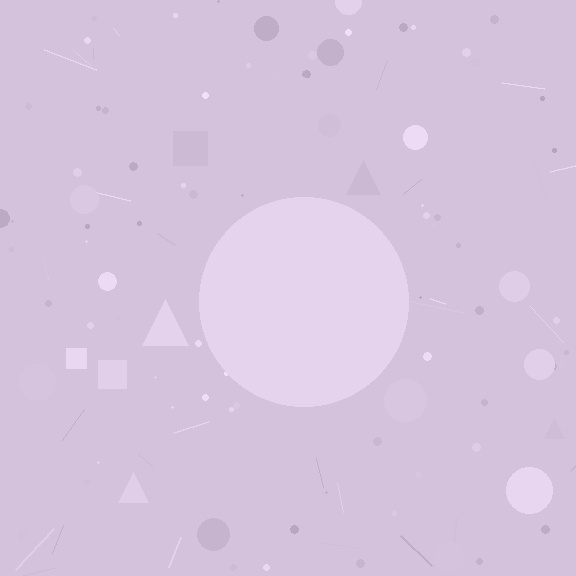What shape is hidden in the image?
A circle is hidden in the image.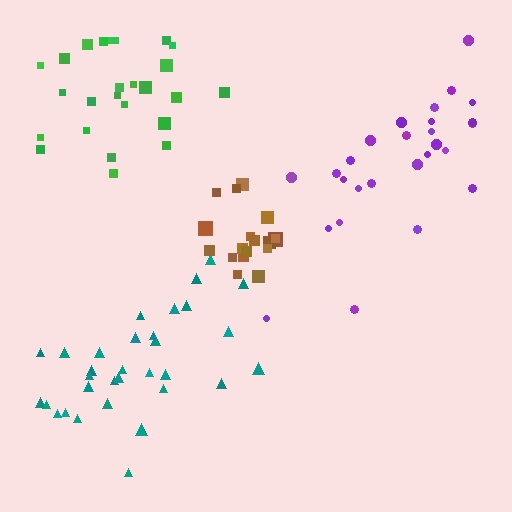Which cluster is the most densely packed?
Brown.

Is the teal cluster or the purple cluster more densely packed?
Teal.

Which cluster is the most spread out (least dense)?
Green.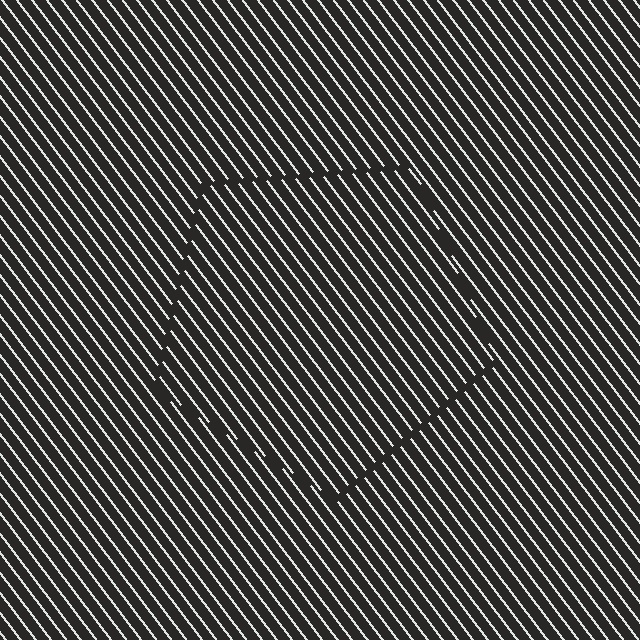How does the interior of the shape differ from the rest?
The interior of the shape contains the same grating, shifted by half a period — the contour is defined by the phase discontinuity where line-ends from the inner and outer gratings abut.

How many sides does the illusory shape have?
5 sides — the line-ends trace a pentagon.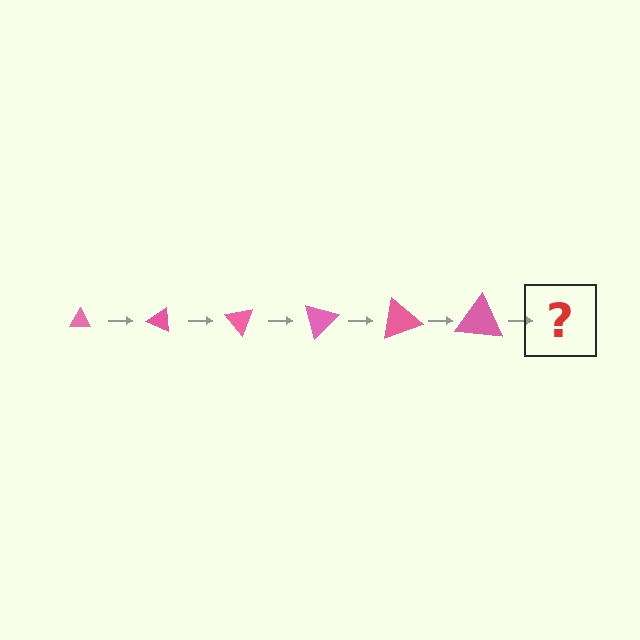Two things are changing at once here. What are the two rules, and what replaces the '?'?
The two rules are that the triangle grows larger each step and it rotates 25 degrees each step. The '?' should be a triangle, larger than the previous one and rotated 150 degrees from the start.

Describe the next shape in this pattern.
It should be a triangle, larger than the previous one and rotated 150 degrees from the start.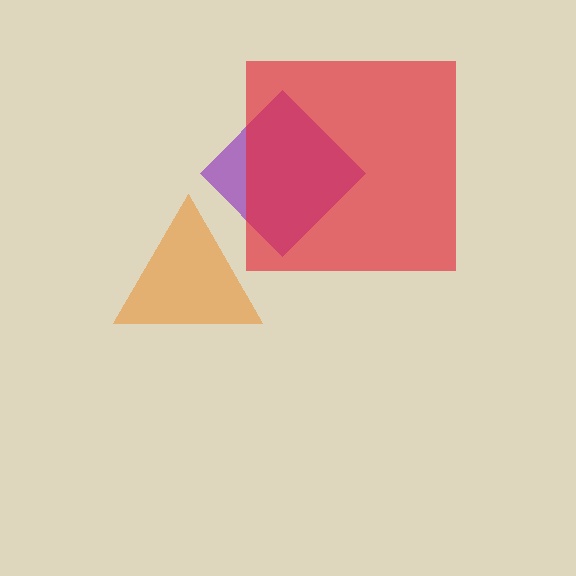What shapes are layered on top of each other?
The layered shapes are: an orange triangle, a purple diamond, a red square.